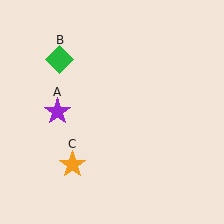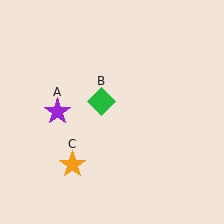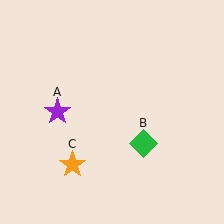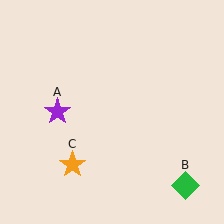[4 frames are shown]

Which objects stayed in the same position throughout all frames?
Purple star (object A) and orange star (object C) remained stationary.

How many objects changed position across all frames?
1 object changed position: green diamond (object B).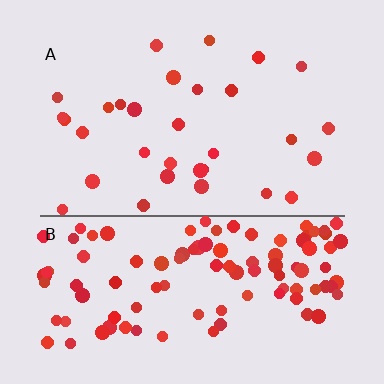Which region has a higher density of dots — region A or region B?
B (the bottom).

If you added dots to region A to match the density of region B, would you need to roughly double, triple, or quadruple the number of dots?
Approximately quadruple.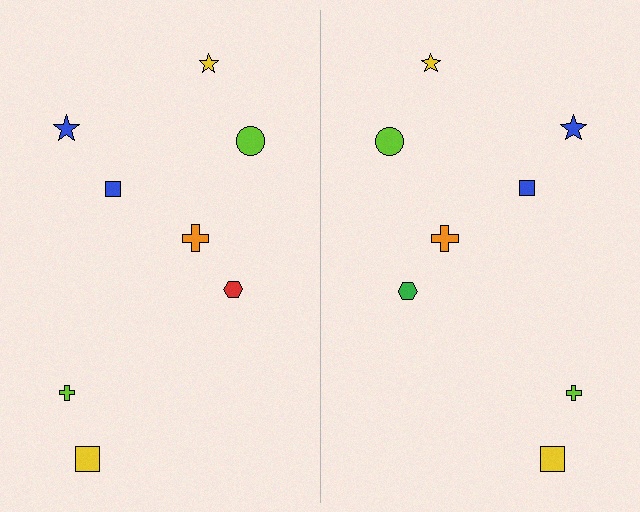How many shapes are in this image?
There are 16 shapes in this image.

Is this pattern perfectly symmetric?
No, the pattern is not perfectly symmetric. The green hexagon on the right side breaks the symmetry — its mirror counterpart is red.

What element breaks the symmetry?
The green hexagon on the right side breaks the symmetry — its mirror counterpart is red.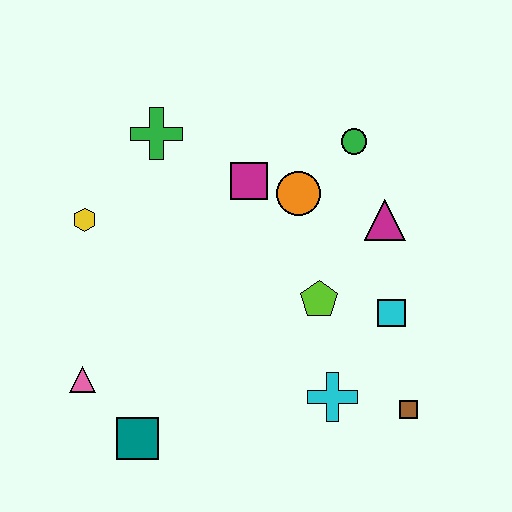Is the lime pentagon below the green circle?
Yes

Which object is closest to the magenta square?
The orange circle is closest to the magenta square.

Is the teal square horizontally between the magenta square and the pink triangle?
Yes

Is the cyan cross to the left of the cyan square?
Yes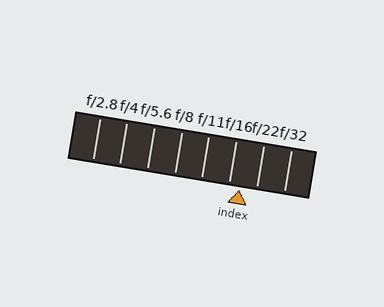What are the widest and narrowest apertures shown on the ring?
The widest aperture shown is f/2.8 and the narrowest is f/32.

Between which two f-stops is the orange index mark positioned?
The index mark is between f/16 and f/22.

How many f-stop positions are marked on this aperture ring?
There are 8 f-stop positions marked.